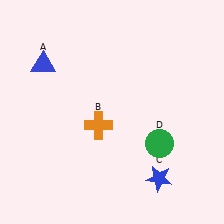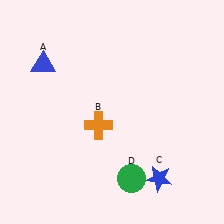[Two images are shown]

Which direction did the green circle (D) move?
The green circle (D) moved down.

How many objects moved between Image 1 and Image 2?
1 object moved between the two images.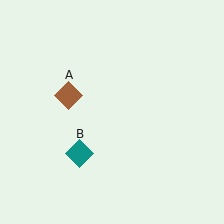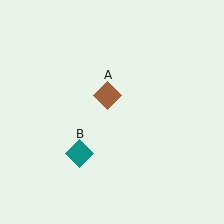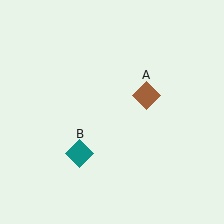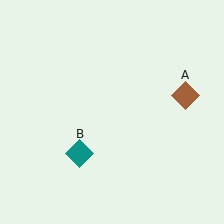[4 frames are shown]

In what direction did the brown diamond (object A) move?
The brown diamond (object A) moved right.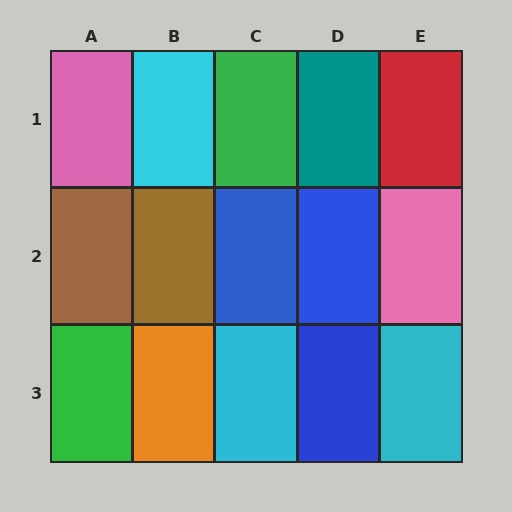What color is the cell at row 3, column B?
Orange.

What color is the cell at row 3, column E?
Cyan.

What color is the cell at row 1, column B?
Cyan.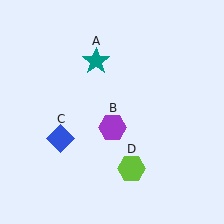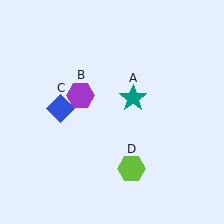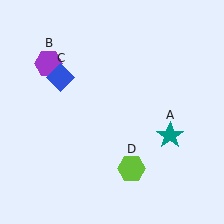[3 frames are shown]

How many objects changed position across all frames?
3 objects changed position: teal star (object A), purple hexagon (object B), blue diamond (object C).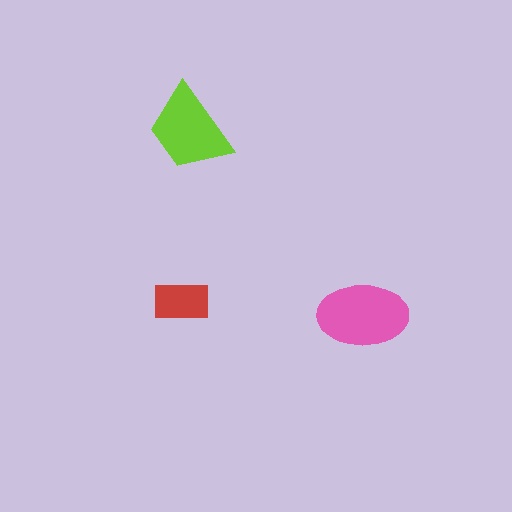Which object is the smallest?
The red rectangle.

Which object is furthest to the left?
The red rectangle is leftmost.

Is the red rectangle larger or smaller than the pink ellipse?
Smaller.